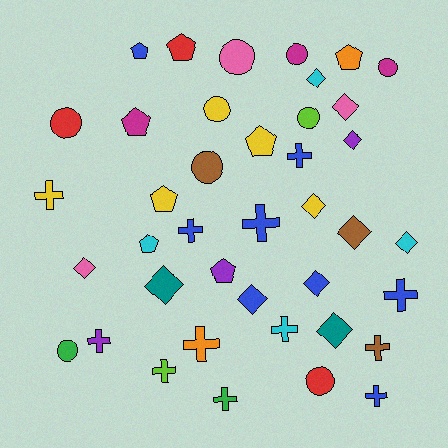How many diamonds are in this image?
There are 11 diamonds.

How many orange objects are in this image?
There are 2 orange objects.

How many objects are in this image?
There are 40 objects.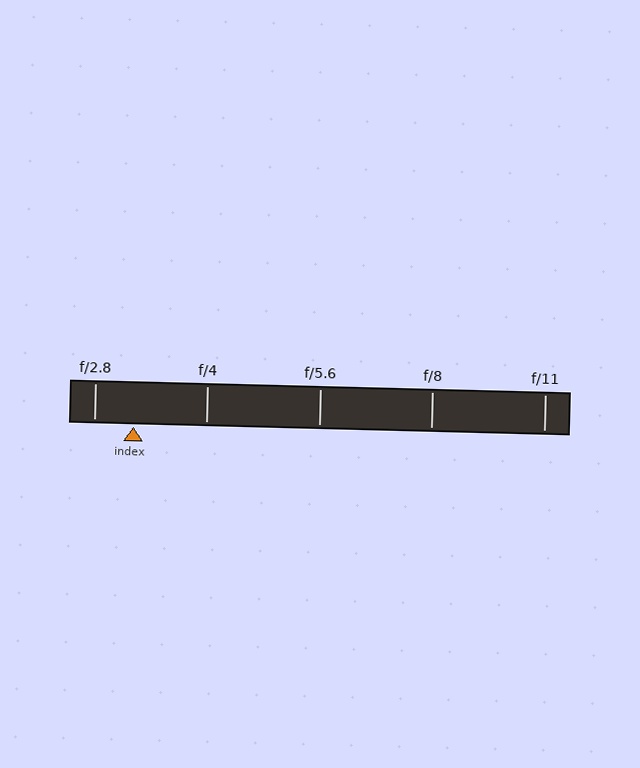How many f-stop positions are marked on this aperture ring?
There are 5 f-stop positions marked.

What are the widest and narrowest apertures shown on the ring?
The widest aperture shown is f/2.8 and the narrowest is f/11.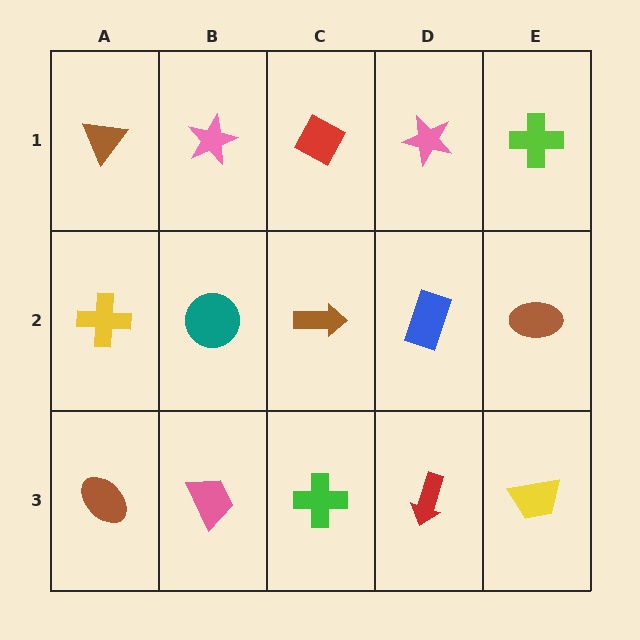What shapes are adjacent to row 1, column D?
A blue rectangle (row 2, column D), a red diamond (row 1, column C), a lime cross (row 1, column E).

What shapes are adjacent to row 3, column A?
A yellow cross (row 2, column A), a pink trapezoid (row 3, column B).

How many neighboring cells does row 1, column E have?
2.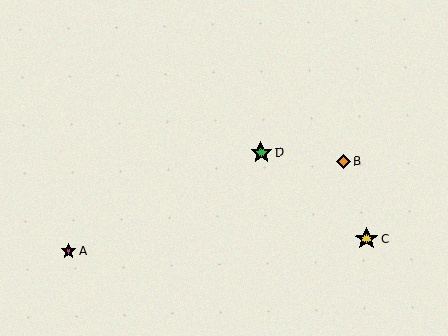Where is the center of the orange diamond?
The center of the orange diamond is at (343, 161).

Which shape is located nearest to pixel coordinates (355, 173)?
The orange diamond (labeled B) at (343, 161) is nearest to that location.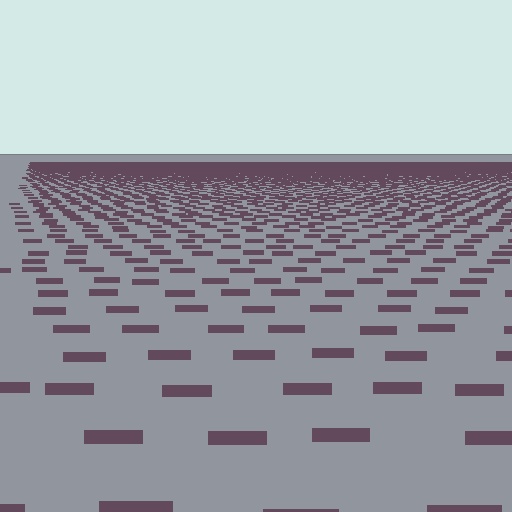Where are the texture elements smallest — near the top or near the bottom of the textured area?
Near the top.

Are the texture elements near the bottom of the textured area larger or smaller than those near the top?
Larger. Near the bottom, elements are closer to the viewer and appear at a bigger on-screen size.